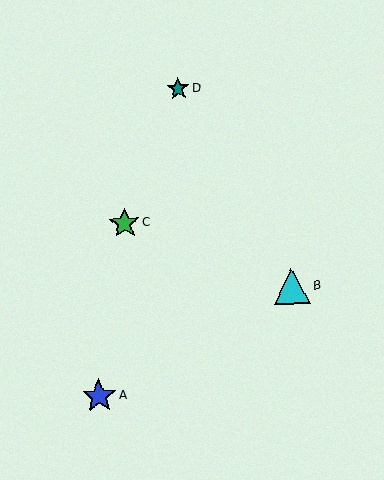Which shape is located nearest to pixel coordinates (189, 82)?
The teal star (labeled D) at (178, 89) is nearest to that location.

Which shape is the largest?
The cyan triangle (labeled B) is the largest.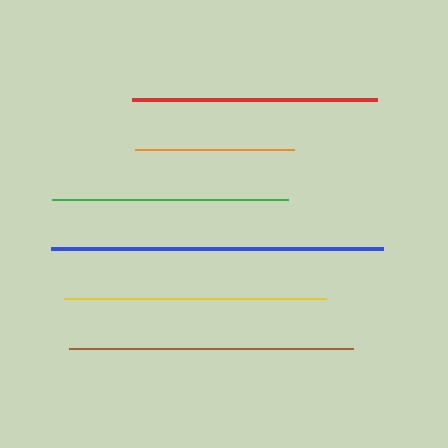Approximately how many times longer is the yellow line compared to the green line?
The yellow line is approximately 1.1 times the length of the green line.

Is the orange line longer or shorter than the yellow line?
The yellow line is longer than the orange line.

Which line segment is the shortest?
The orange line is the shortest at approximately 159 pixels.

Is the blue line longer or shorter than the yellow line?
The blue line is longer than the yellow line.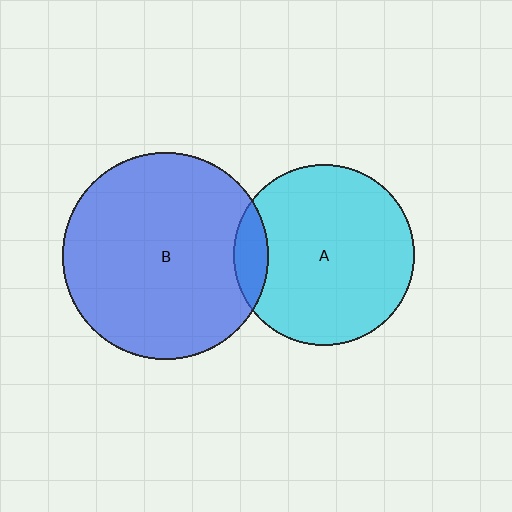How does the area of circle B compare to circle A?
Approximately 1.3 times.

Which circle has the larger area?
Circle B (blue).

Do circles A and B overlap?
Yes.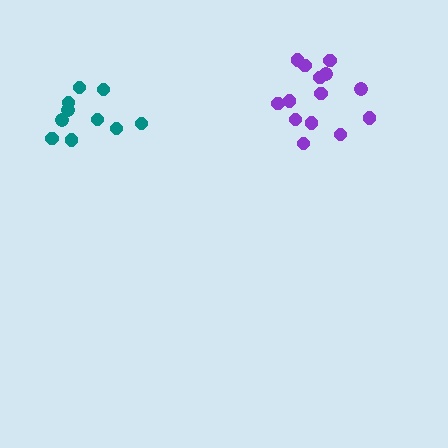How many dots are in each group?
Group 1: 14 dots, Group 2: 10 dots (24 total).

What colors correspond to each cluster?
The clusters are colored: purple, teal.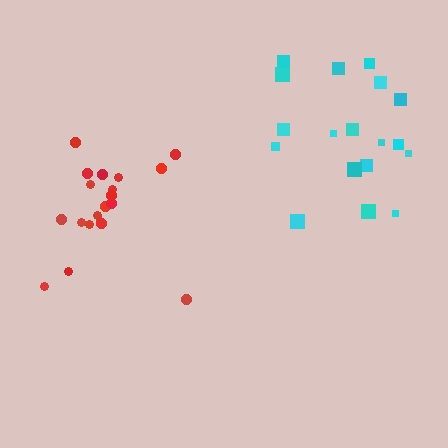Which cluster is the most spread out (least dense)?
Cyan.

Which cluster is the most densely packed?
Red.